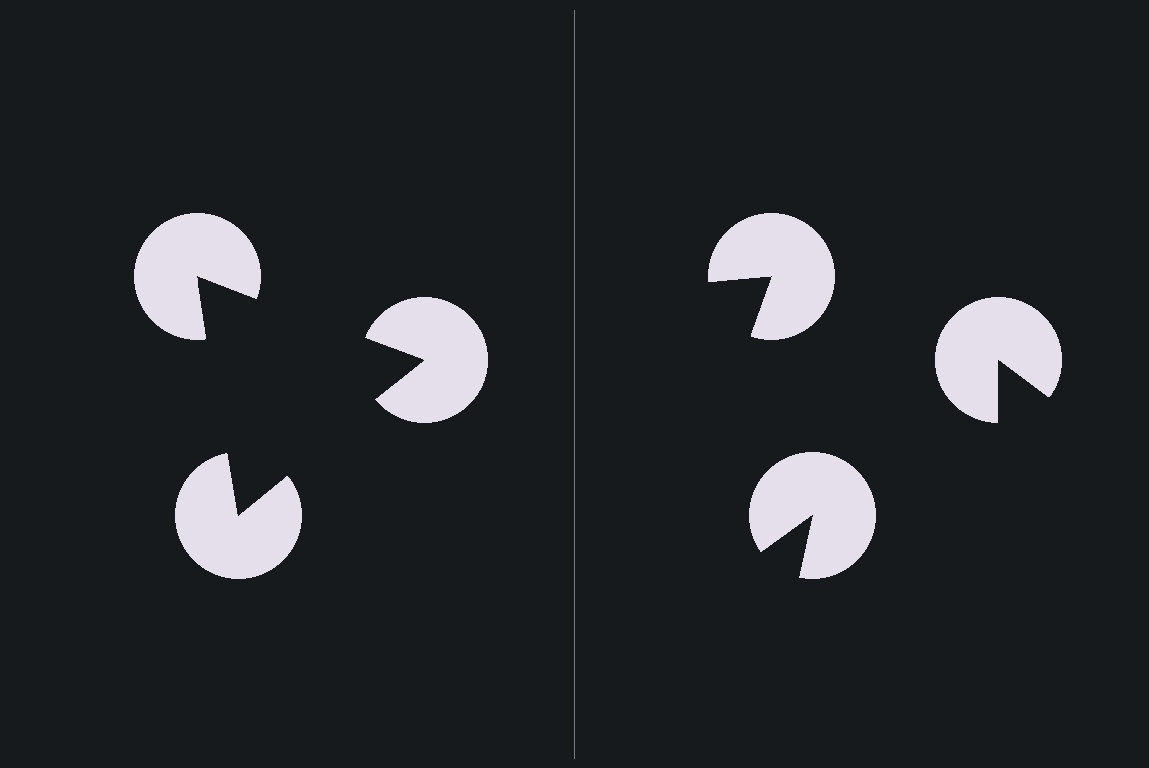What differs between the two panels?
The pac-man discs are positioned identically on both sides; only the wedge orientations differ. On the left they align to a triangle; on the right they are misaligned.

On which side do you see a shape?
An illusory triangle appears on the left side. On the right side the wedge cuts are rotated, so no coherent shape forms.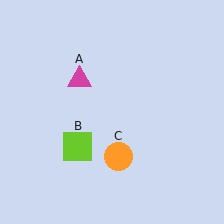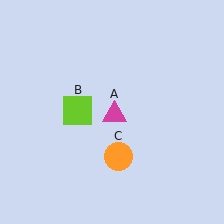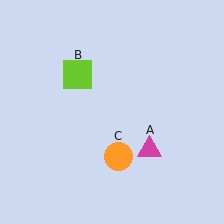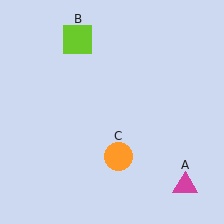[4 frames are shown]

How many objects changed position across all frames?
2 objects changed position: magenta triangle (object A), lime square (object B).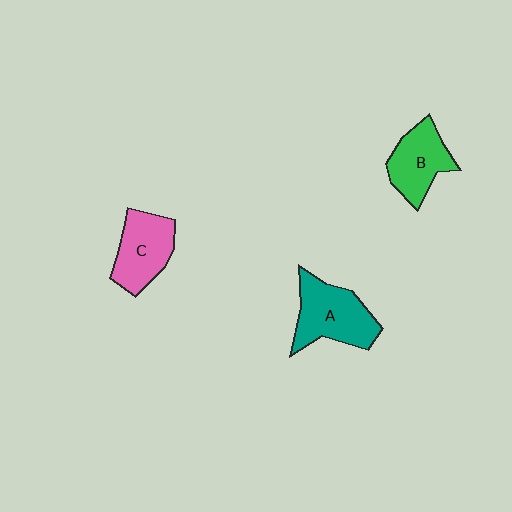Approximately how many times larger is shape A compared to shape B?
Approximately 1.3 times.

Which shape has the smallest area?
Shape B (green).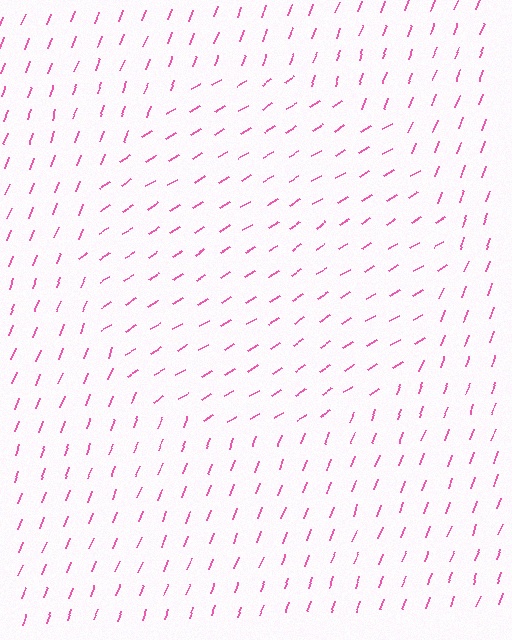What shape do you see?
I see a circle.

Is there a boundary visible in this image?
Yes, there is a texture boundary formed by a change in line orientation.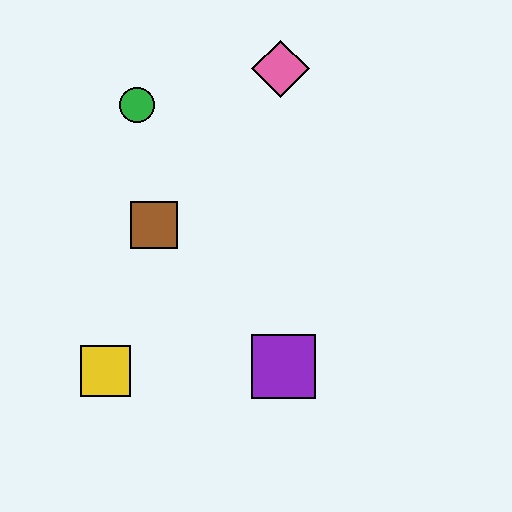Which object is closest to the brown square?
The green circle is closest to the brown square.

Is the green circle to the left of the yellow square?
No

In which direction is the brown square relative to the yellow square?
The brown square is above the yellow square.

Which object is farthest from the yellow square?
The pink diamond is farthest from the yellow square.